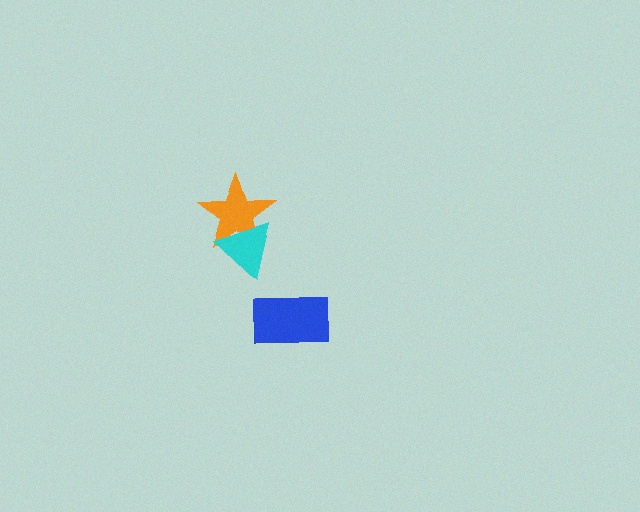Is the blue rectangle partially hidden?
No, no other shape covers it.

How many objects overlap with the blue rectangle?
0 objects overlap with the blue rectangle.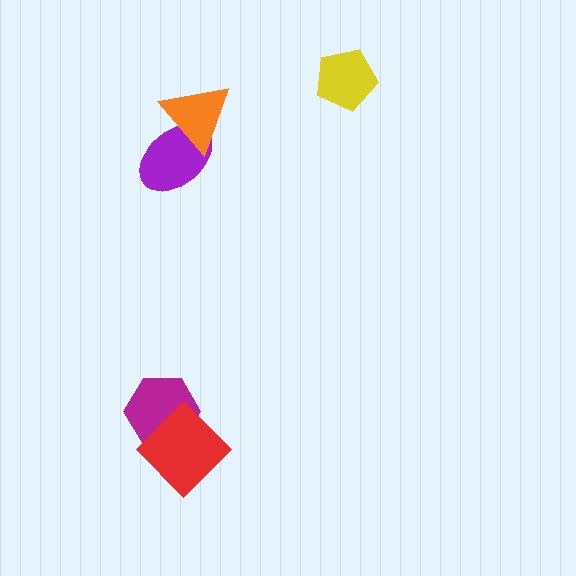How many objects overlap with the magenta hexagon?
1 object overlaps with the magenta hexagon.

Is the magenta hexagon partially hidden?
Yes, it is partially covered by another shape.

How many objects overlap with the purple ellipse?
1 object overlaps with the purple ellipse.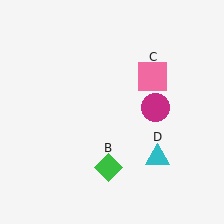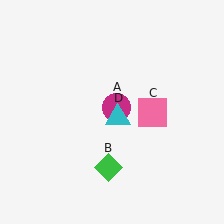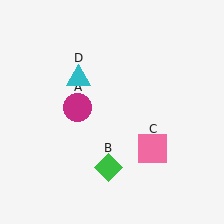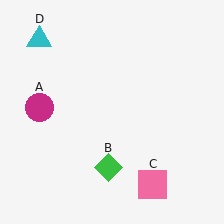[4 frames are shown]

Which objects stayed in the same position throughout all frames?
Green diamond (object B) remained stationary.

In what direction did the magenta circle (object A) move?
The magenta circle (object A) moved left.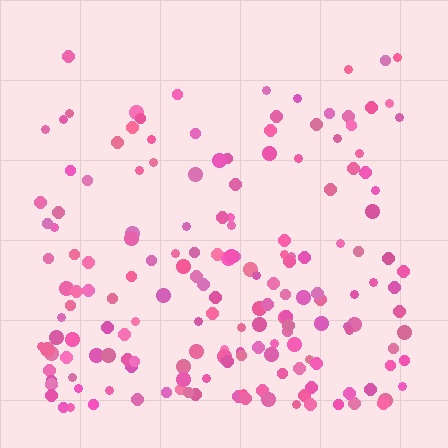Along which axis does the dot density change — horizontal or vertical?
Vertical.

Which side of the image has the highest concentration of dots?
The bottom.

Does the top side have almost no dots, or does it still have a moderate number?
Still a moderate number, just noticeably fewer than the bottom.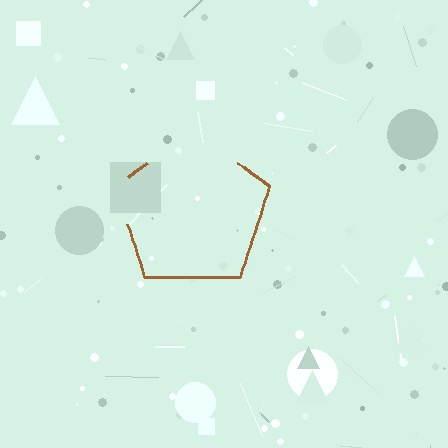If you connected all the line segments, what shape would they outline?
They would outline a pentagon.